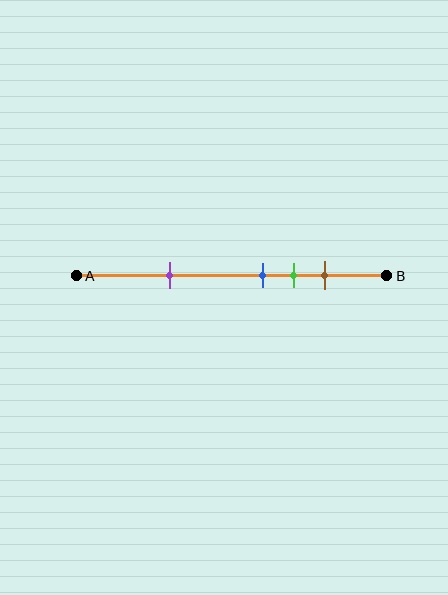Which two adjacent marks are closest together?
The blue and green marks are the closest adjacent pair.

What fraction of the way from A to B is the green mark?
The green mark is approximately 70% (0.7) of the way from A to B.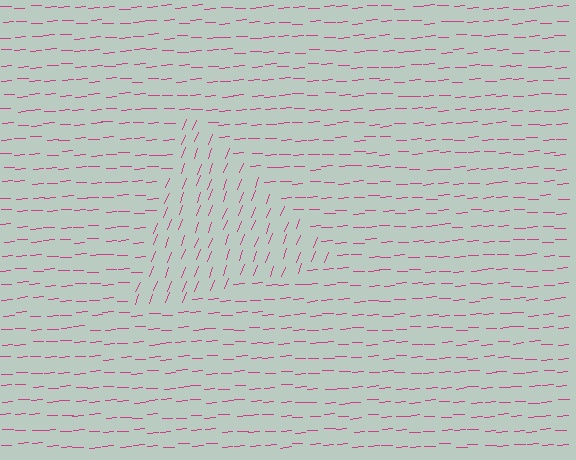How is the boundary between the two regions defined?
The boundary is defined purely by a change in line orientation (approximately 66 degrees difference). All lines are the same color and thickness.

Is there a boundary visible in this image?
Yes, there is a texture boundary formed by a change in line orientation.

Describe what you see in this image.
The image is filled with small magenta line segments. A triangle region in the image has lines oriented differently from the surrounding lines, creating a visible texture boundary.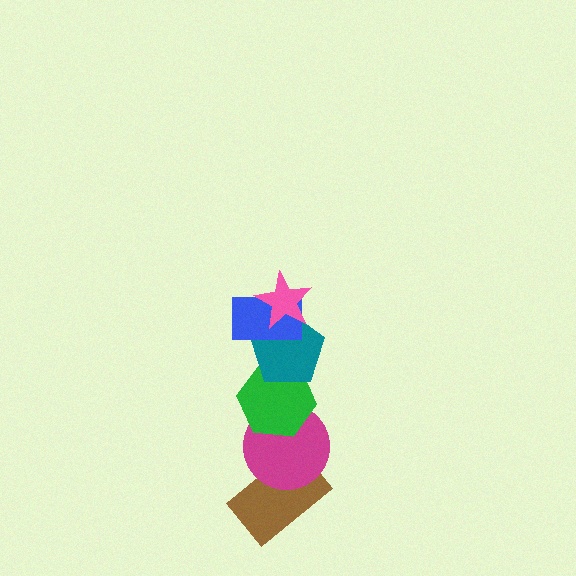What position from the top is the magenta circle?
The magenta circle is 5th from the top.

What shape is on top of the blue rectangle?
The pink star is on top of the blue rectangle.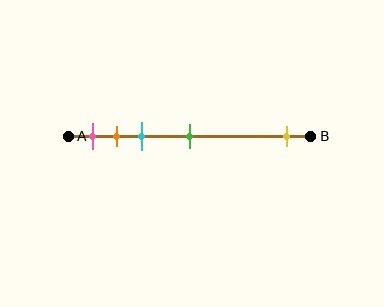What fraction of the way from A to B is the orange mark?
The orange mark is approximately 20% (0.2) of the way from A to B.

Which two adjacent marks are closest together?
The orange and cyan marks are the closest adjacent pair.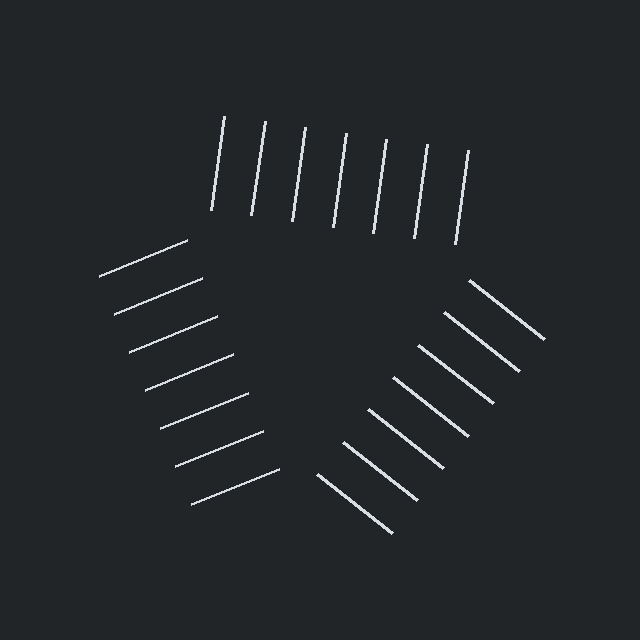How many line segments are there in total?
21 — 7 along each of the 3 edges.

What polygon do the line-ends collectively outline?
An illusory triangle — the line segments terminate on its edges but no continuous stroke is drawn.